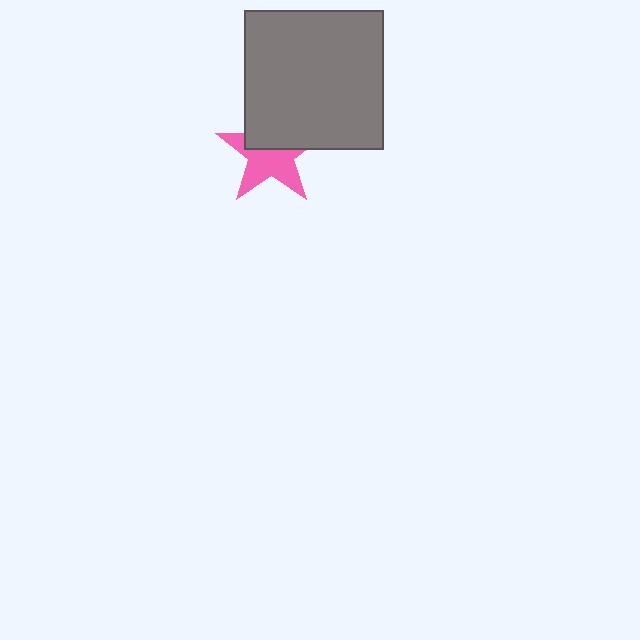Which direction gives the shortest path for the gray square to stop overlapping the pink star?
Moving up gives the shortest separation.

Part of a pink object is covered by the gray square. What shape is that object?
It is a star.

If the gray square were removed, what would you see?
You would see the complete pink star.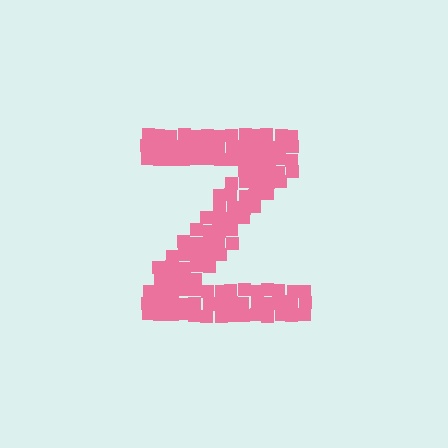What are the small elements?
The small elements are squares.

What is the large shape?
The large shape is the letter Z.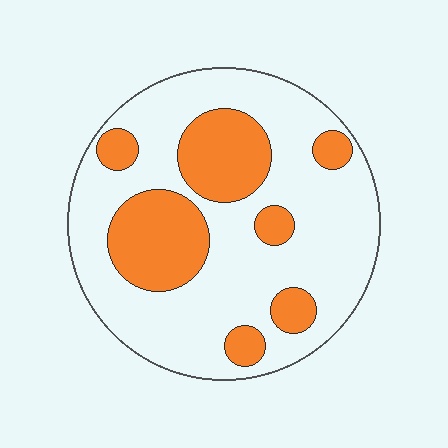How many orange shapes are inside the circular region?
7.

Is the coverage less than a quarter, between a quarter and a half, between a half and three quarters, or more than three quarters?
Between a quarter and a half.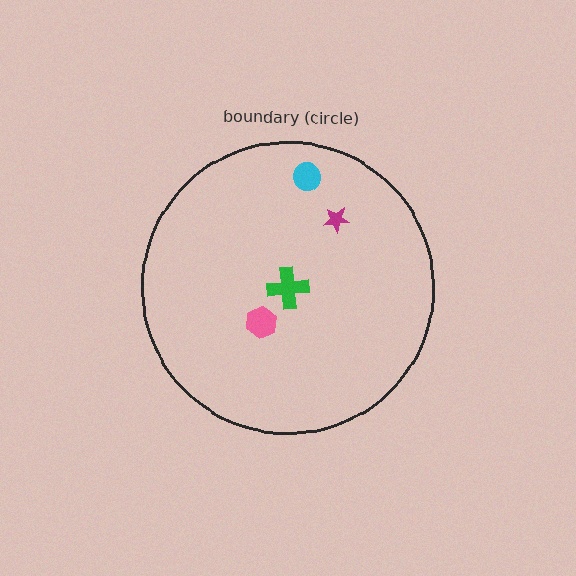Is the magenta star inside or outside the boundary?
Inside.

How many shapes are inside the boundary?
4 inside, 0 outside.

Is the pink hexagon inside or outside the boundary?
Inside.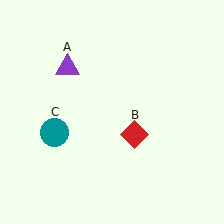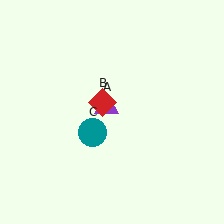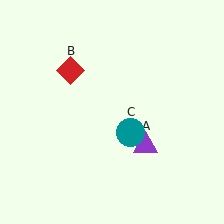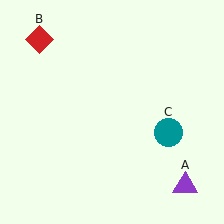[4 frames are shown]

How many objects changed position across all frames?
3 objects changed position: purple triangle (object A), red diamond (object B), teal circle (object C).